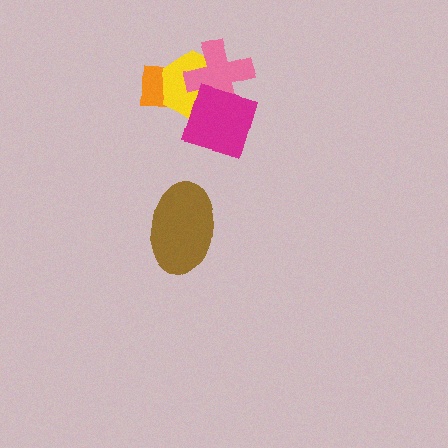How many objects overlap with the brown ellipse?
0 objects overlap with the brown ellipse.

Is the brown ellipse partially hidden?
No, no other shape covers it.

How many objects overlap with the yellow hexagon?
3 objects overlap with the yellow hexagon.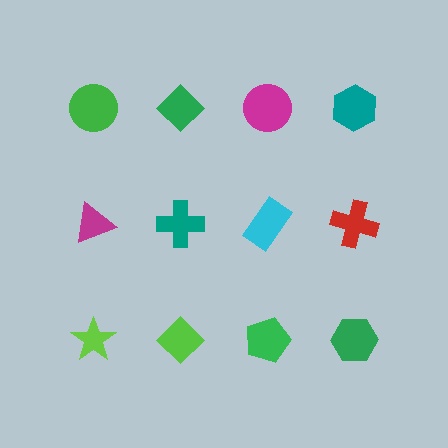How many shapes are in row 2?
4 shapes.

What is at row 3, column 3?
A green pentagon.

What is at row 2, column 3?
A cyan rectangle.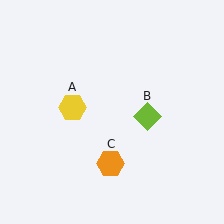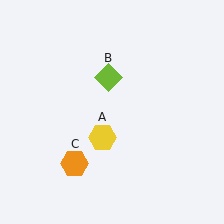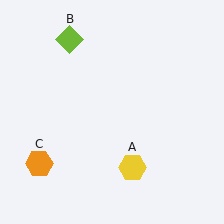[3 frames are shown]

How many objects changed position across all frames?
3 objects changed position: yellow hexagon (object A), lime diamond (object B), orange hexagon (object C).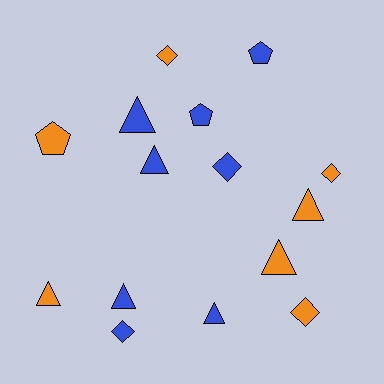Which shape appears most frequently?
Triangle, with 7 objects.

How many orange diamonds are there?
There are 3 orange diamonds.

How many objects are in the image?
There are 15 objects.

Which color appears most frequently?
Blue, with 8 objects.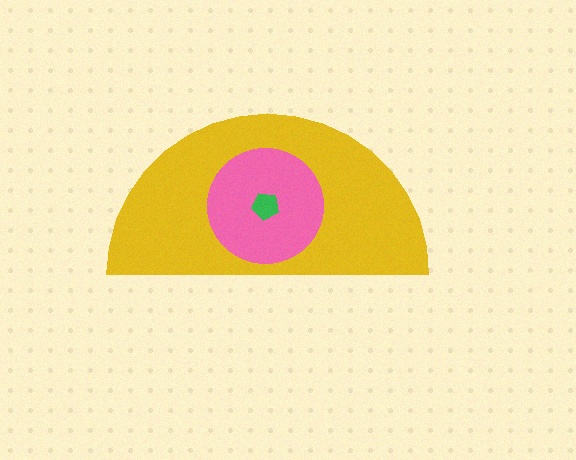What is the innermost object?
The green pentagon.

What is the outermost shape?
The yellow semicircle.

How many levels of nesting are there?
3.